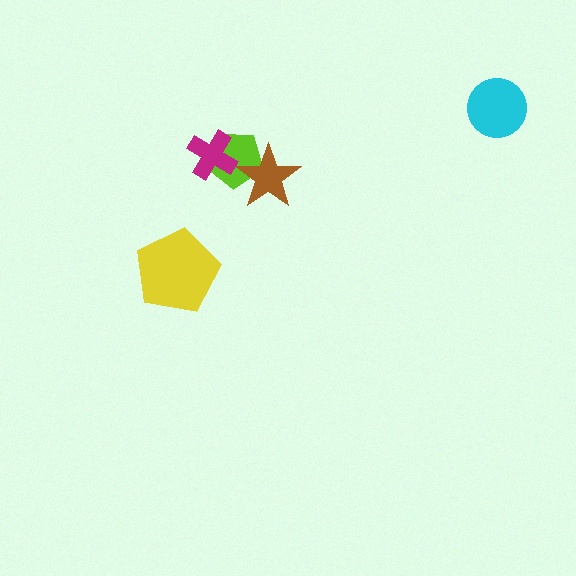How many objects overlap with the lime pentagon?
2 objects overlap with the lime pentagon.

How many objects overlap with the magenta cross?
1 object overlaps with the magenta cross.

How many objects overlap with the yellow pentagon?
0 objects overlap with the yellow pentagon.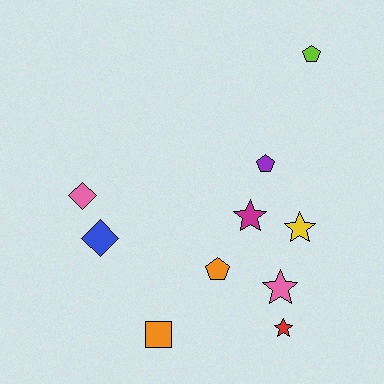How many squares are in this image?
There is 1 square.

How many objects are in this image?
There are 10 objects.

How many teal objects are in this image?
There are no teal objects.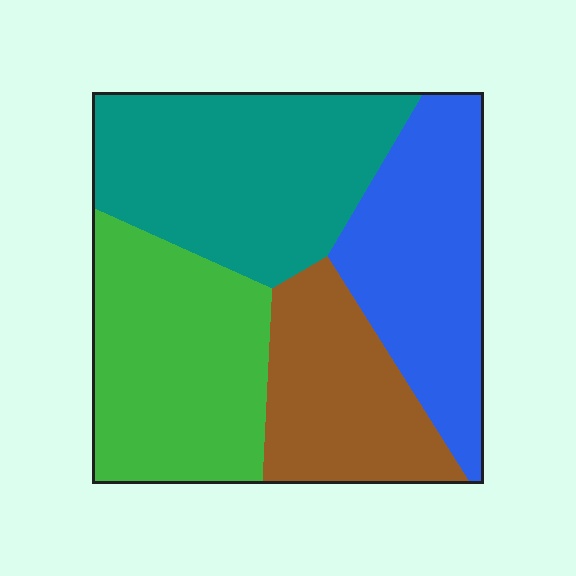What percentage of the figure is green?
Green takes up between a sixth and a third of the figure.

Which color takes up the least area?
Brown, at roughly 20%.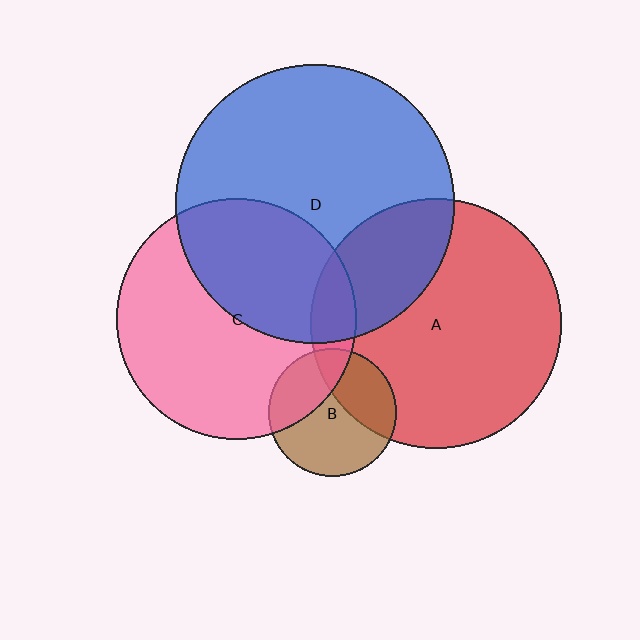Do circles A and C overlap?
Yes.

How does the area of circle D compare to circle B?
Approximately 4.8 times.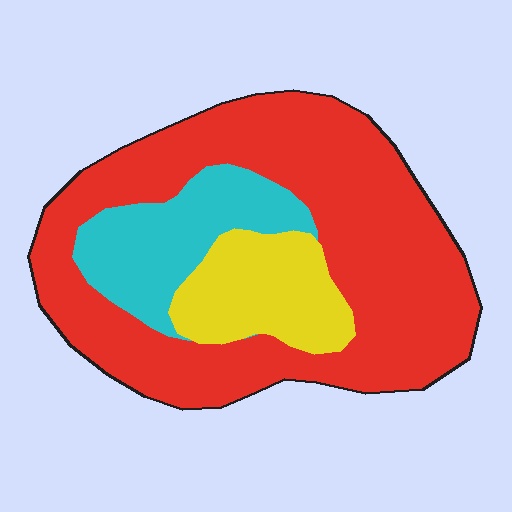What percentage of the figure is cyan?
Cyan covers roughly 20% of the figure.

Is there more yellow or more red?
Red.